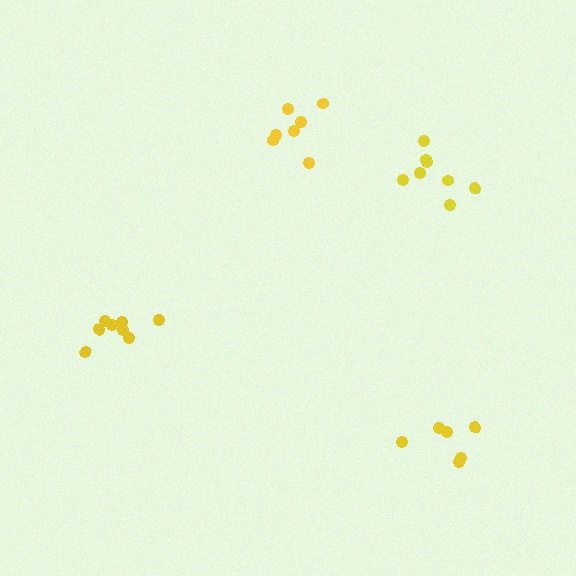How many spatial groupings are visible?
There are 4 spatial groupings.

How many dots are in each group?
Group 1: 6 dots, Group 2: 8 dots, Group 3: 7 dots, Group 4: 8 dots (29 total).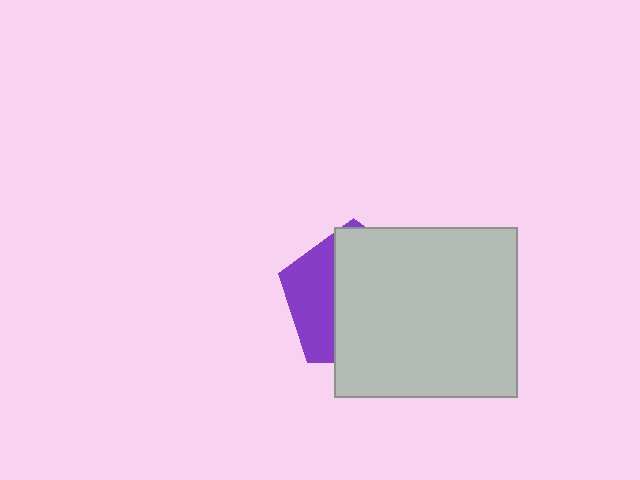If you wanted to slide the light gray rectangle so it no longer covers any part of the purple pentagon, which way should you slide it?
Slide it right — that is the most direct way to separate the two shapes.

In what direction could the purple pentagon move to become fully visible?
The purple pentagon could move left. That would shift it out from behind the light gray rectangle entirely.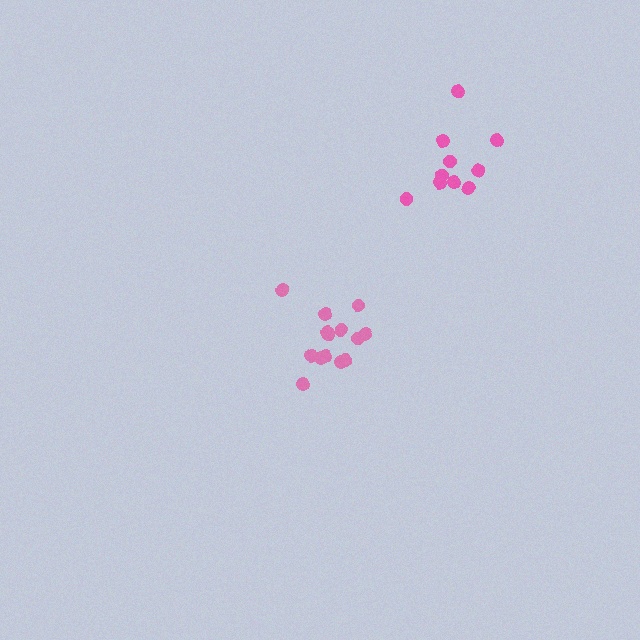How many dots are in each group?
Group 1: 14 dots, Group 2: 10 dots (24 total).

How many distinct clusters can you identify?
There are 2 distinct clusters.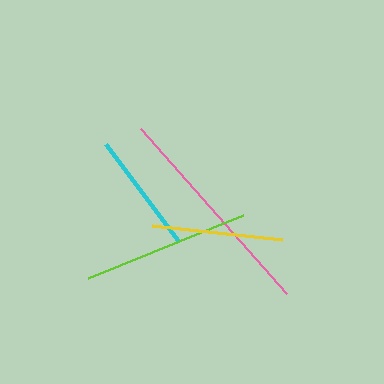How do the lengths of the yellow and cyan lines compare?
The yellow and cyan lines are approximately the same length.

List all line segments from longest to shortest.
From longest to shortest: pink, lime, yellow, cyan.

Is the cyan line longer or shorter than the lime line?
The lime line is longer than the cyan line.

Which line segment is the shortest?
The cyan line is the shortest at approximately 121 pixels.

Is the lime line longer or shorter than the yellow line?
The lime line is longer than the yellow line.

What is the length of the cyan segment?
The cyan segment is approximately 121 pixels long.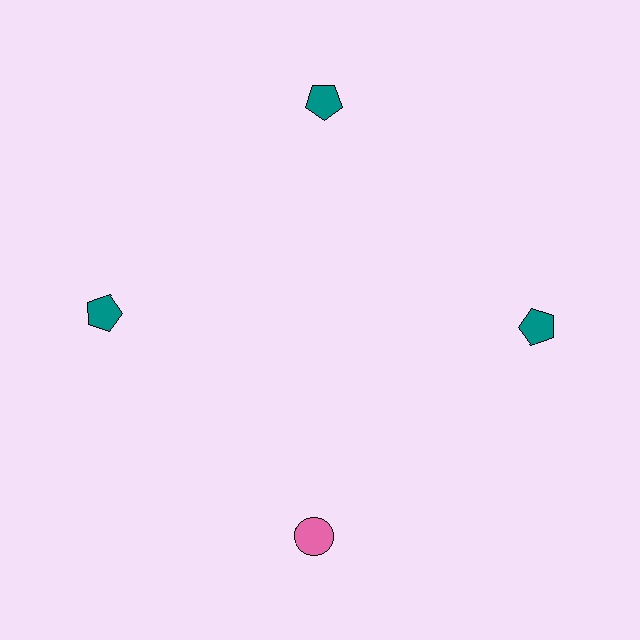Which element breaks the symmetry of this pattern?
The pink circle at roughly the 6 o'clock position breaks the symmetry. All other shapes are teal pentagons.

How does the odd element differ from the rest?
It differs in both color (pink instead of teal) and shape (circle instead of pentagon).